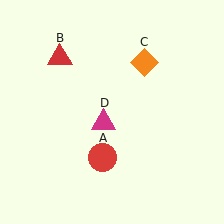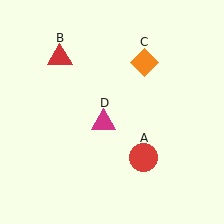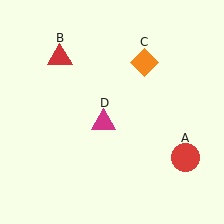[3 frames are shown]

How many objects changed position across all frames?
1 object changed position: red circle (object A).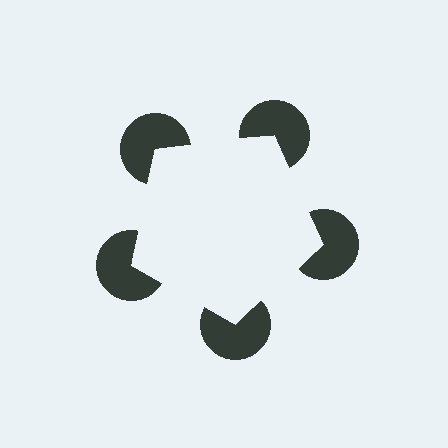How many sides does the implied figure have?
5 sides.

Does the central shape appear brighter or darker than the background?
It typically appears slightly brighter than the background, even though no actual brightness change is drawn.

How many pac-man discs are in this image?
There are 5 — one at each vertex of the illusory pentagon.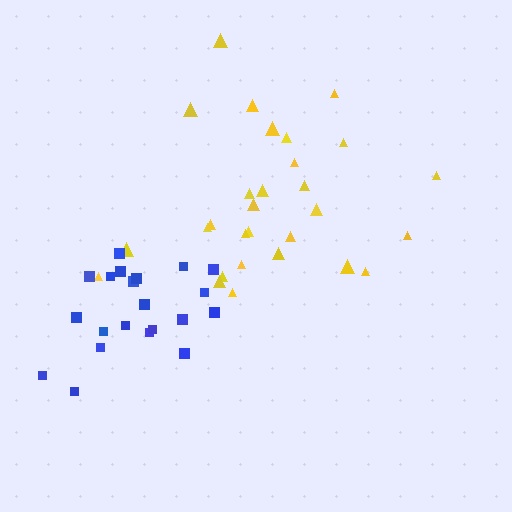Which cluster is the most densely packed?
Blue.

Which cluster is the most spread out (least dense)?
Yellow.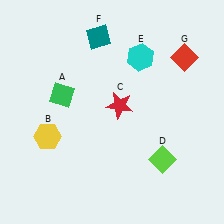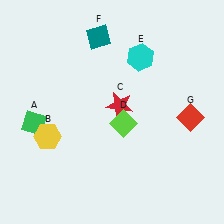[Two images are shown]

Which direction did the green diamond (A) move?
The green diamond (A) moved left.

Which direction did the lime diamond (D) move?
The lime diamond (D) moved left.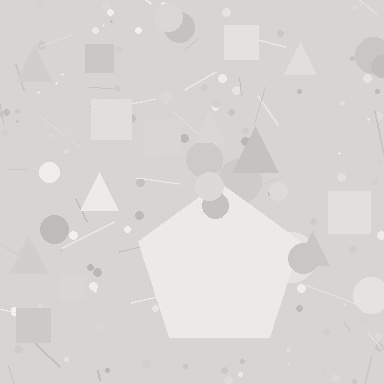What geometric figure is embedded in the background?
A pentagon is embedded in the background.